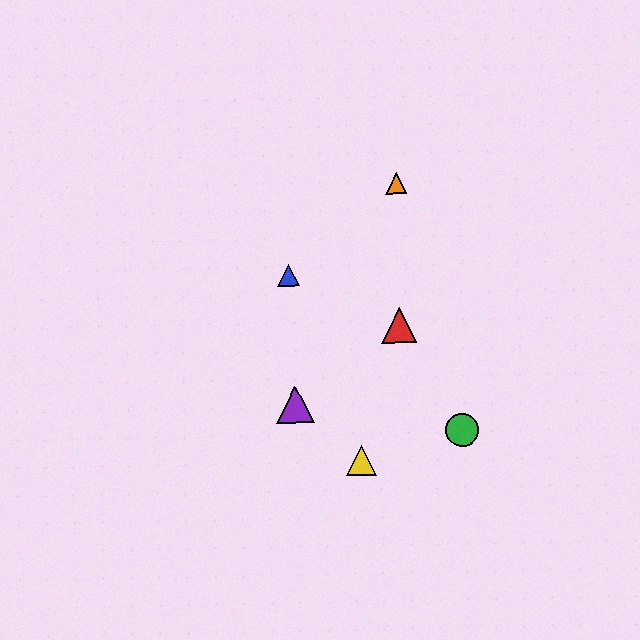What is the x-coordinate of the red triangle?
The red triangle is at x≈399.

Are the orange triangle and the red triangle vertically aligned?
Yes, both are at x≈397.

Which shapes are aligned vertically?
The red triangle, the orange triangle are aligned vertically.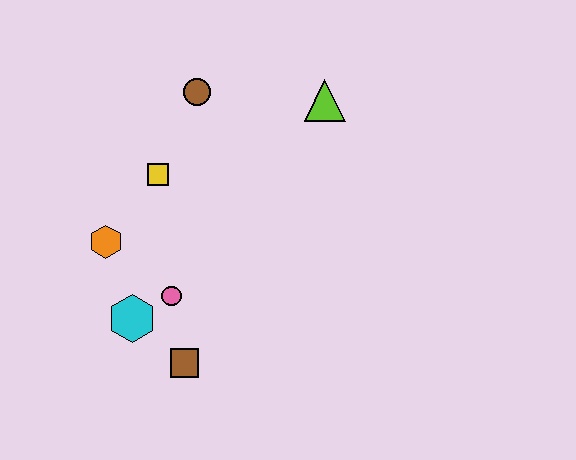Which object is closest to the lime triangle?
The brown circle is closest to the lime triangle.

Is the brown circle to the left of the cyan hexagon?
No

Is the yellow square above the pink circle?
Yes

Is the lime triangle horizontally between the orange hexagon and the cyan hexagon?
No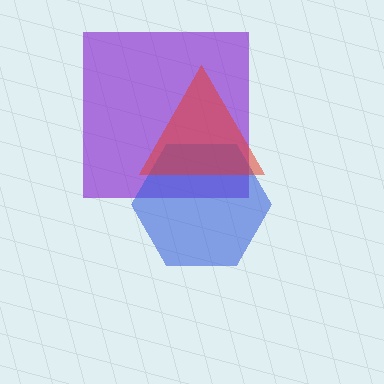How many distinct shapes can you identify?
There are 3 distinct shapes: a purple square, a blue hexagon, a red triangle.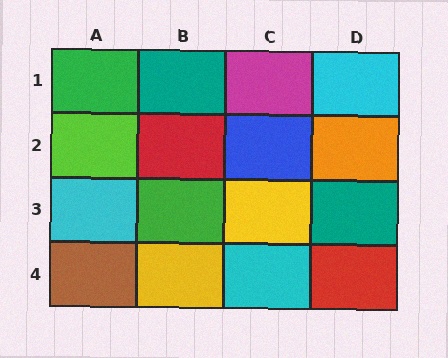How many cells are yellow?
2 cells are yellow.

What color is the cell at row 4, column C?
Cyan.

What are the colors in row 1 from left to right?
Green, teal, magenta, cyan.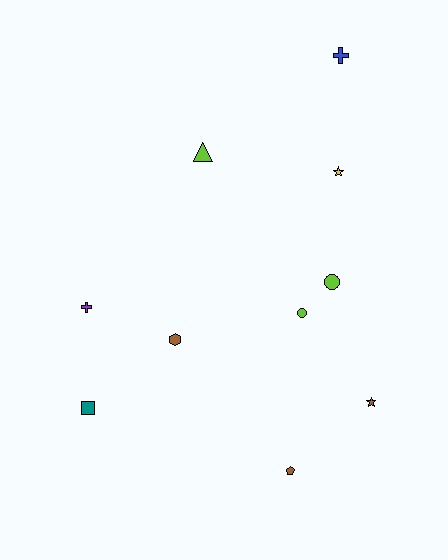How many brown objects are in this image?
There are 3 brown objects.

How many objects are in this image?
There are 10 objects.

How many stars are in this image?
There are 2 stars.